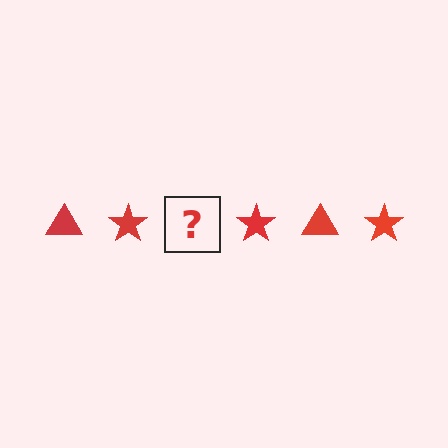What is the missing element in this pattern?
The missing element is a red triangle.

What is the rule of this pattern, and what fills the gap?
The rule is that the pattern cycles through triangle, star shapes in red. The gap should be filled with a red triangle.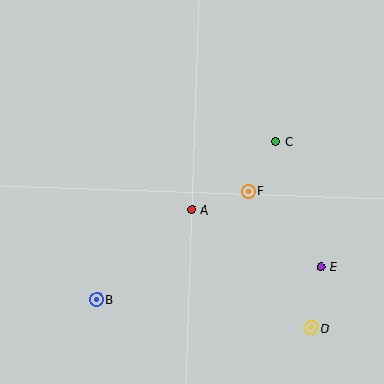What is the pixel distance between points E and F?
The distance between E and F is 105 pixels.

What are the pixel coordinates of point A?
Point A is at (192, 210).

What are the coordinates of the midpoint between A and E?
The midpoint between A and E is at (256, 238).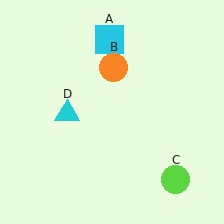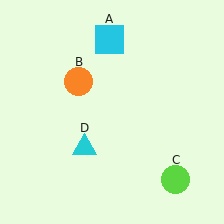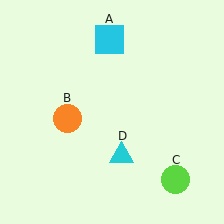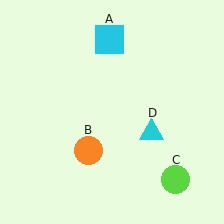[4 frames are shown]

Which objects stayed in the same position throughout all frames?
Cyan square (object A) and lime circle (object C) remained stationary.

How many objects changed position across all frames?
2 objects changed position: orange circle (object B), cyan triangle (object D).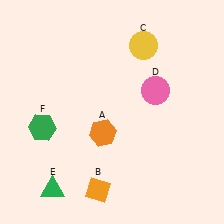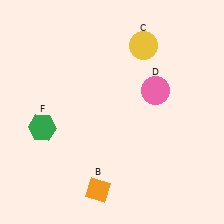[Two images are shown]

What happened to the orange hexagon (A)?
The orange hexagon (A) was removed in Image 2. It was in the bottom-left area of Image 1.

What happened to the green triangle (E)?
The green triangle (E) was removed in Image 2. It was in the bottom-left area of Image 1.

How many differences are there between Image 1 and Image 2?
There are 2 differences between the two images.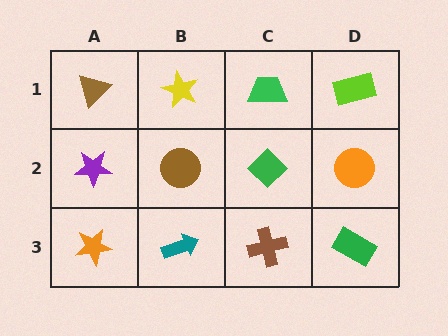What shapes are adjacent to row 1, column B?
A brown circle (row 2, column B), a brown triangle (row 1, column A), a green trapezoid (row 1, column C).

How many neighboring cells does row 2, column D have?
3.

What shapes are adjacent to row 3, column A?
A purple star (row 2, column A), a teal arrow (row 3, column B).